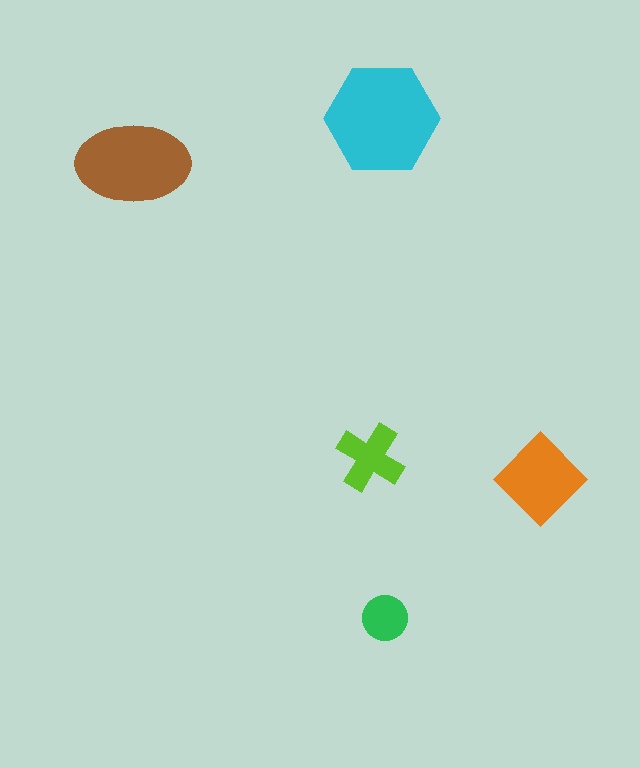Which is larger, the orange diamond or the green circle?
The orange diamond.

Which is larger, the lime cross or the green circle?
The lime cross.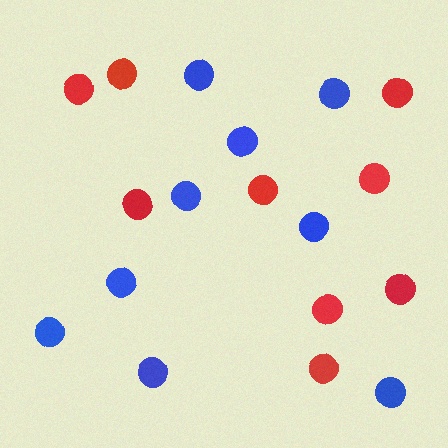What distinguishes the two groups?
There are 2 groups: one group of red circles (9) and one group of blue circles (9).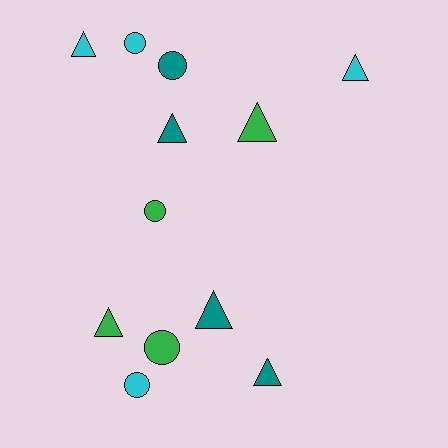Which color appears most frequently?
Cyan, with 4 objects.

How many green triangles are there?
There are 2 green triangles.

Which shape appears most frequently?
Triangle, with 7 objects.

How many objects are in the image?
There are 12 objects.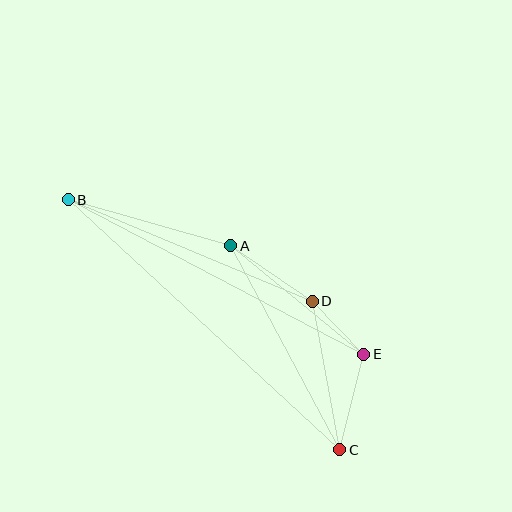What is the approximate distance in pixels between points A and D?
The distance between A and D is approximately 99 pixels.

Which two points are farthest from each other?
Points B and C are farthest from each other.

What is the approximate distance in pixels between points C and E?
The distance between C and E is approximately 99 pixels.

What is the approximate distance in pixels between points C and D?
The distance between C and D is approximately 151 pixels.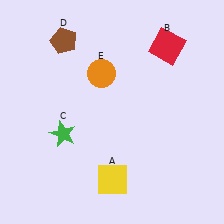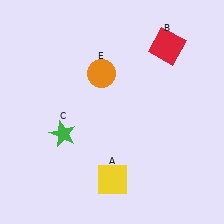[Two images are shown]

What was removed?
The brown pentagon (D) was removed in Image 2.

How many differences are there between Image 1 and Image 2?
There is 1 difference between the two images.